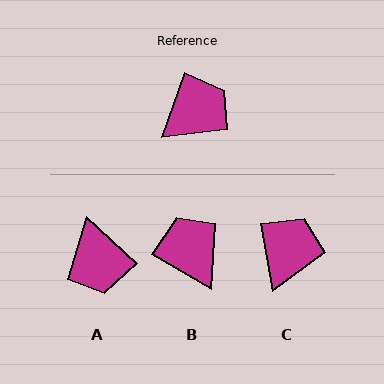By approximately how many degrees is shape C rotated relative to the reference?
Approximately 29 degrees counter-clockwise.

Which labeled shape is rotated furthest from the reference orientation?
A, about 113 degrees away.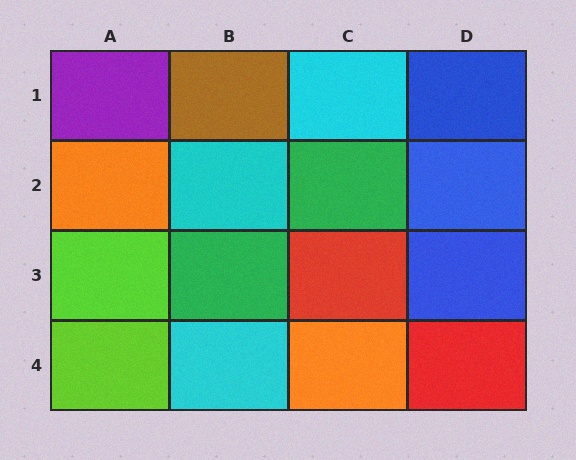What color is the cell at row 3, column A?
Lime.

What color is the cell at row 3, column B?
Green.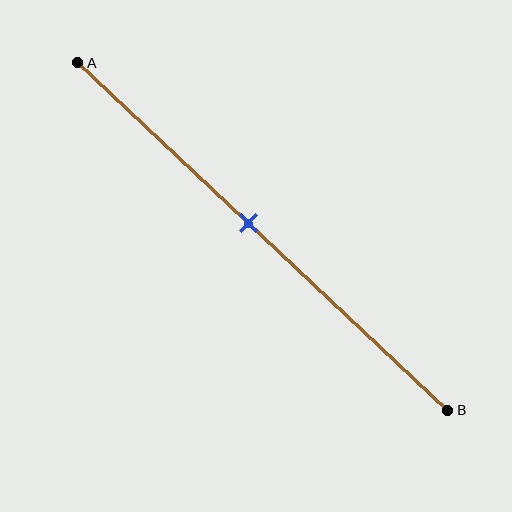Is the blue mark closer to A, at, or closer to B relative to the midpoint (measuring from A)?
The blue mark is closer to point A than the midpoint of segment AB.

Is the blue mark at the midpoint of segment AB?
No, the mark is at about 45% from A, not at the 50% midpoint.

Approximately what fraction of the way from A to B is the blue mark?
The blue mark is approximately 45% of the way from A to B.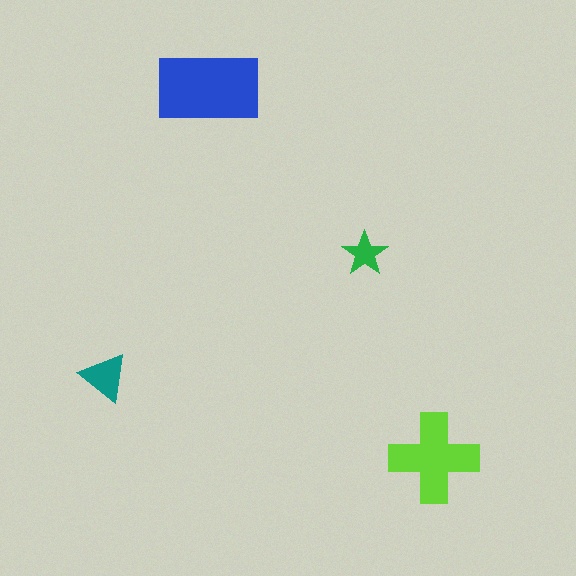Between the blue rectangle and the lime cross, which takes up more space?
The blue rectangle.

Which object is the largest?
The blue rectangle.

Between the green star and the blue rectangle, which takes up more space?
The blue rectangle.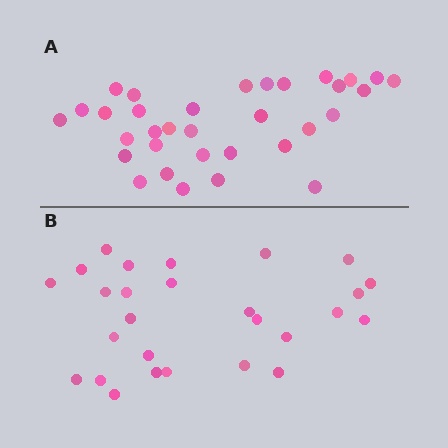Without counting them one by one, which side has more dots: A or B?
Region A (the top region) has more dots.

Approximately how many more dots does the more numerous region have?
Region A has about 6 more dots than region B.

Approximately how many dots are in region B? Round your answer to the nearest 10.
About 30 dots. (The exact count is 27, which rounds to 30.)